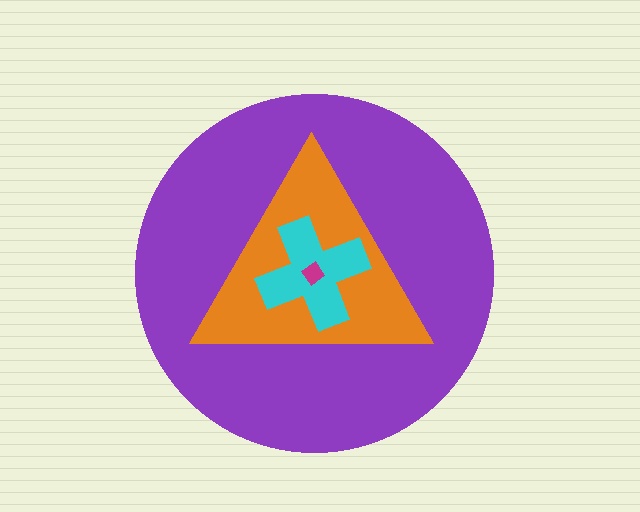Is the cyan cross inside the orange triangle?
Yes.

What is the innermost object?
The magenta diamond.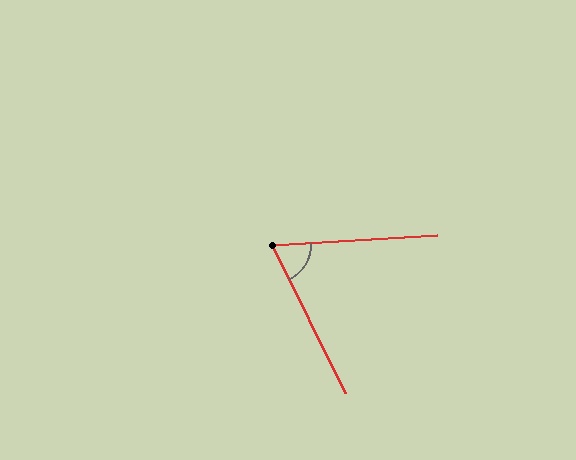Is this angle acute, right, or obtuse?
It is acute.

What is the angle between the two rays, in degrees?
Approximately 67 degrees.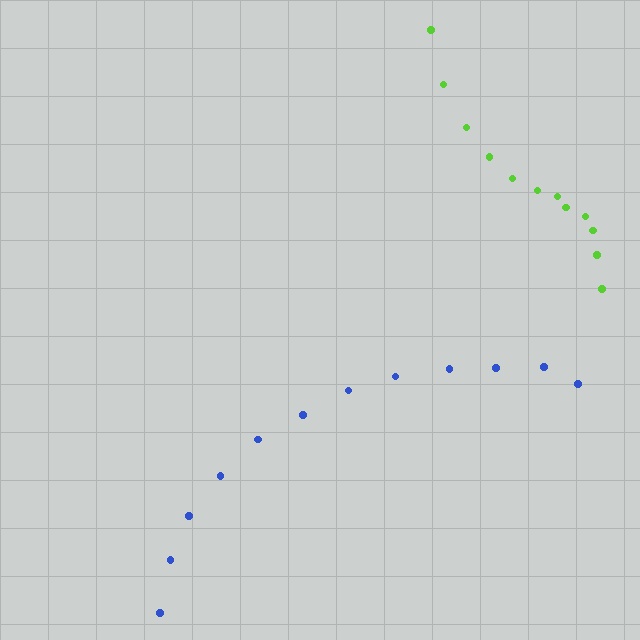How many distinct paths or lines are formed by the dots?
There are 2 distinct paths.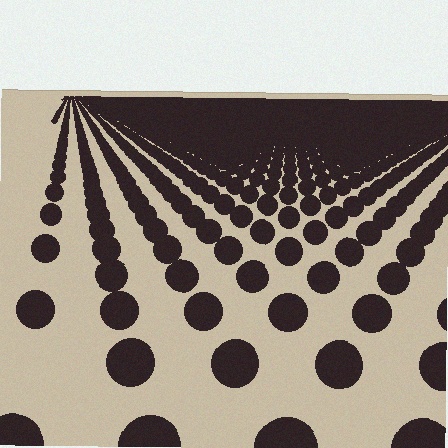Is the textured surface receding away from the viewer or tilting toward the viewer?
The surface is receding away from the viewer. Texture elements get smaller and denser toward the top.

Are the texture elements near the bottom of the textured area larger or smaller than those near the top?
Larger. Near the bottom, elements are closer to the viewer and appear at a bigger on-screen size.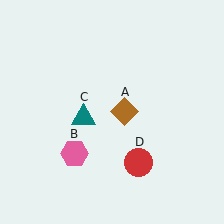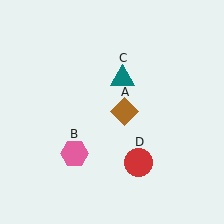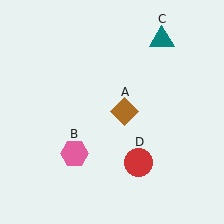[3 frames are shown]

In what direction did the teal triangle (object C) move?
The teal triangle (object C) moved up and to the right.